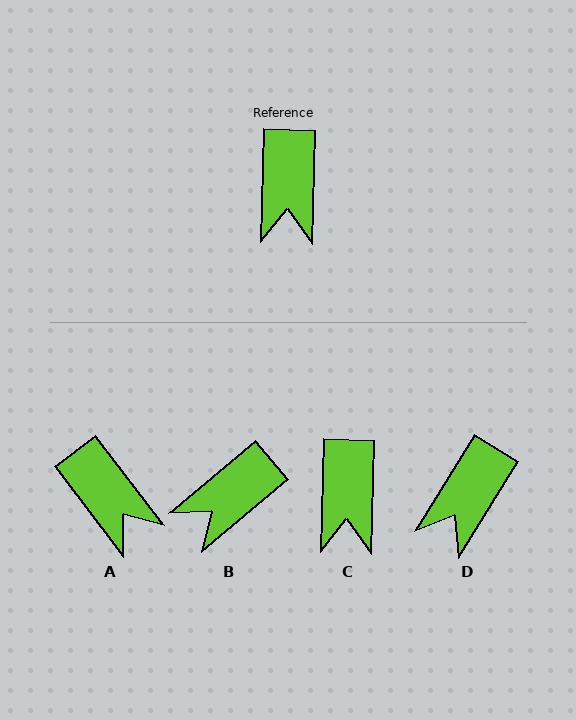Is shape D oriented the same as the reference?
No, it is off by about 30 degrees.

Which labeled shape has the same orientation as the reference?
C.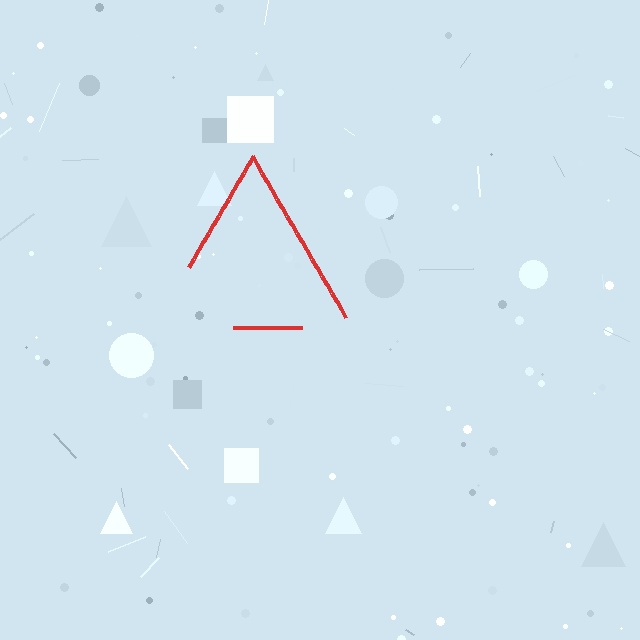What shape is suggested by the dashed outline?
The dashed outline suggests a triangle.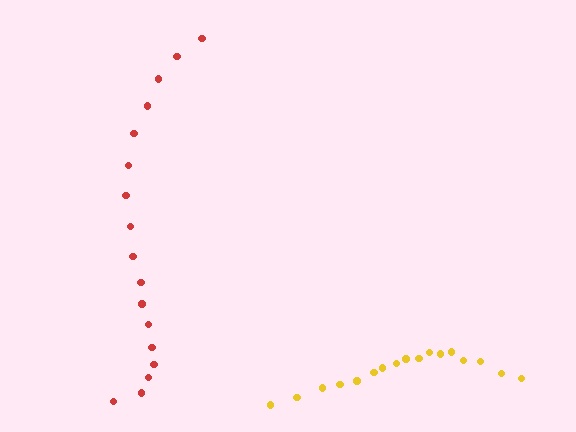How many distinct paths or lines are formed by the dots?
There are 2 distinct paths.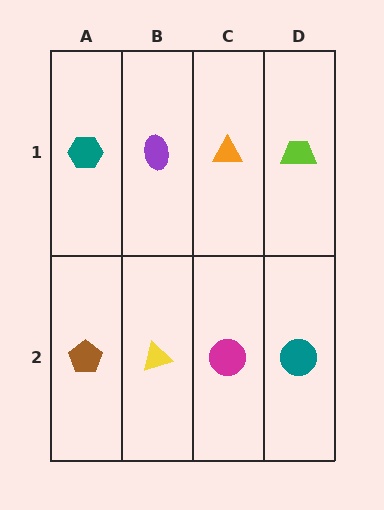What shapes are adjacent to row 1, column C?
A magenta circle (row 2, column C), a purple ellipse (row 1, column B), a lime trapezoid (row 1, column D).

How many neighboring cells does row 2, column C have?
3.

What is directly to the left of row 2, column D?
A magenta circle.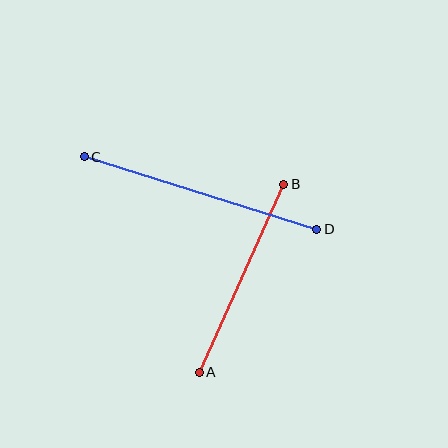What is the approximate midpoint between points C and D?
The midpoint is at approximately (200, 193) pixels.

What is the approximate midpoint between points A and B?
The midpoint is at approximately (242, 278) pixels.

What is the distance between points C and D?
The distance is approximately 243 pixels.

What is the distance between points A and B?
The distance is approximately 206 pixels.